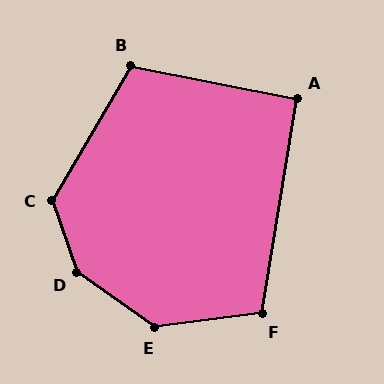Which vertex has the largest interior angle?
D, at approximately 144 degrees.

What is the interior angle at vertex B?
Approximately 109 degrees (obtuse).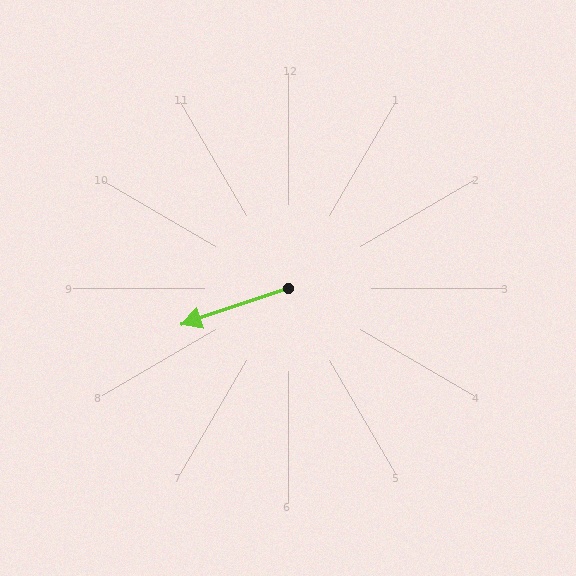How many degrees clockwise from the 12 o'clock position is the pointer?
Approximately 251 degrees.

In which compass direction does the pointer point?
West.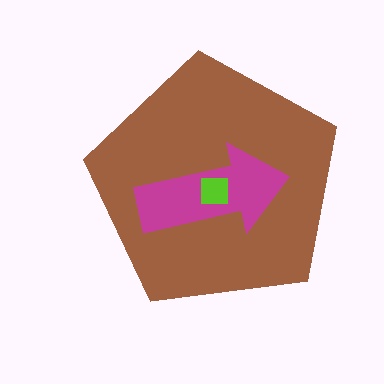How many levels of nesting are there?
3.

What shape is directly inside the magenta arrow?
The lime square.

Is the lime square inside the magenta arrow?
Yes.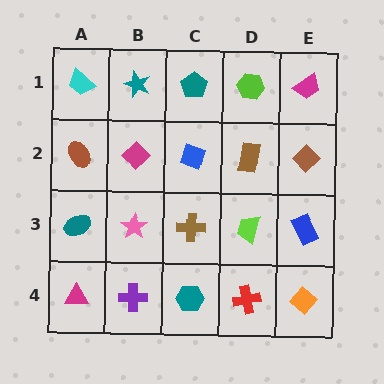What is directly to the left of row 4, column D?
A teal hexagon.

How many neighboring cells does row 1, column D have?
3.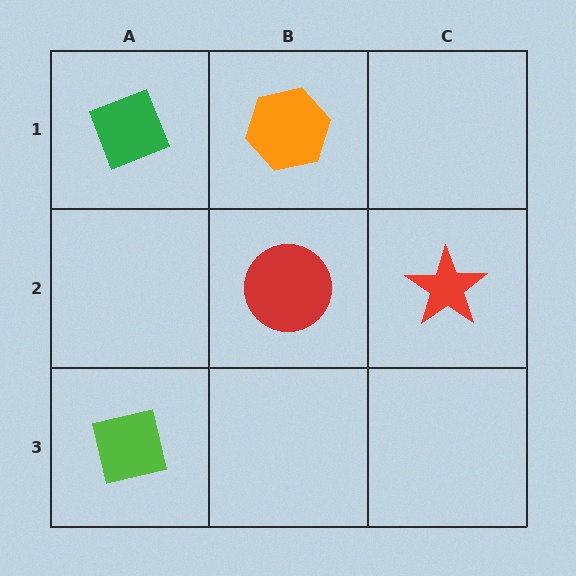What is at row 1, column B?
An orange hexagon.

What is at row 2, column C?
A red star.